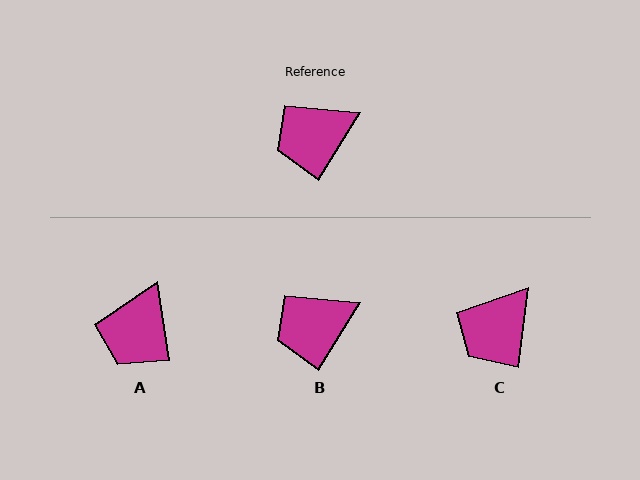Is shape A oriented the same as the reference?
No, it is off by about 39 degrees.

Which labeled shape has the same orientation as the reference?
B.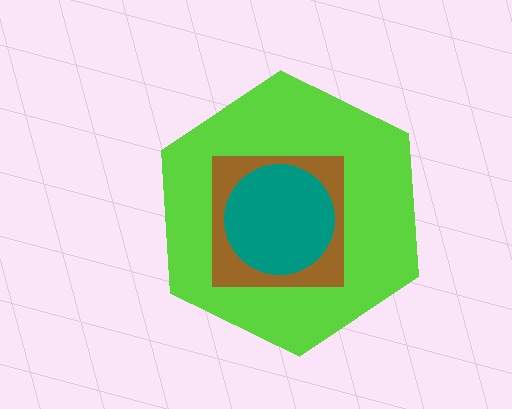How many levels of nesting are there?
3.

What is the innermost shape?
The teal circle.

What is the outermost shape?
The lime hexagon.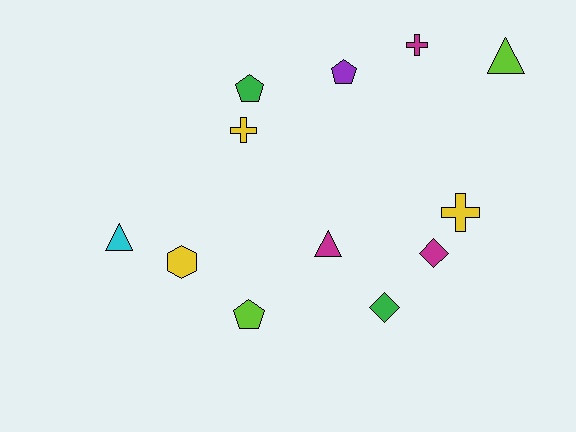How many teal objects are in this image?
There are no teal objects.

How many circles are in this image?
There are no circles.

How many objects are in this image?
There are 12 objects.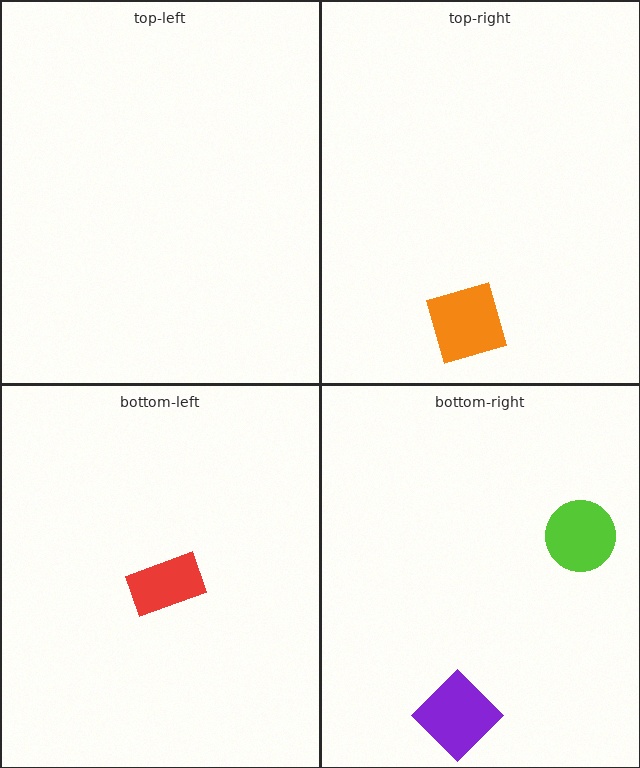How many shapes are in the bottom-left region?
1.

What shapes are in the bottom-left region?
The red rectangle.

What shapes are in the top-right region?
The orange square.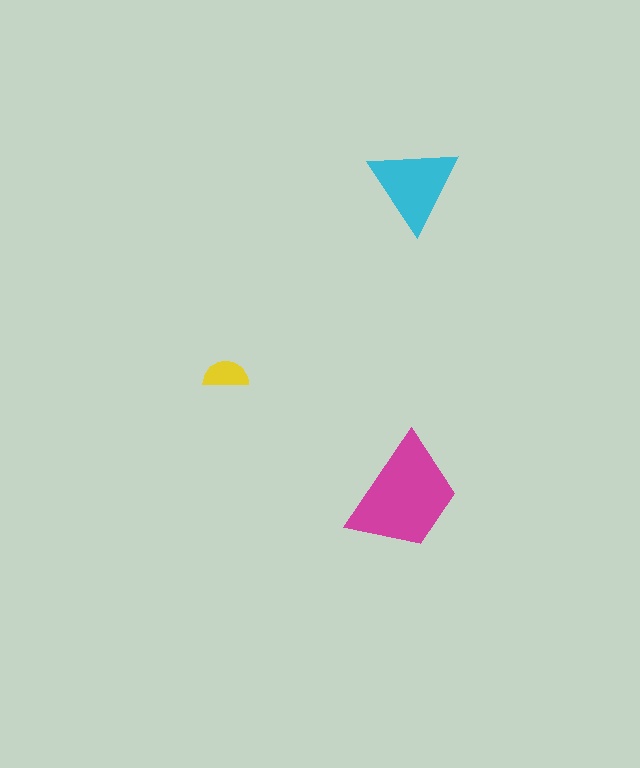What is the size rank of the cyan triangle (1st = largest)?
2nd.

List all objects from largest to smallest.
The magenta trapezoid, the cyan triangle, the yellow semicircle.